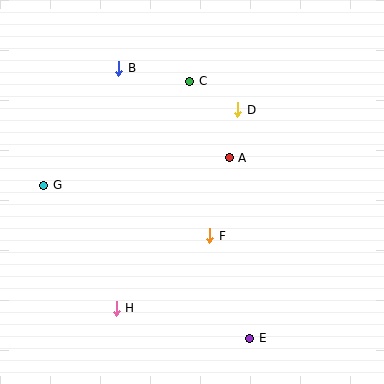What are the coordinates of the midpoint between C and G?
The midpoint between C and G is at (117, 133).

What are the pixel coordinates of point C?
Point C is at (190, 81).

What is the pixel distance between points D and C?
The distance between D and C is 56 pixels.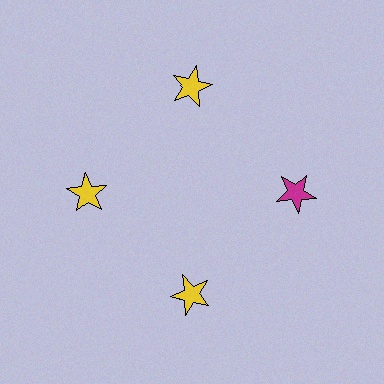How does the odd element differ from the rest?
It has a different color: magenta instead of yellow.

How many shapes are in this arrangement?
There are 4 shapes arranged in a ring pattern.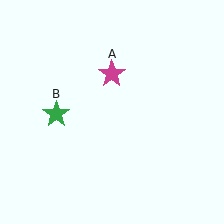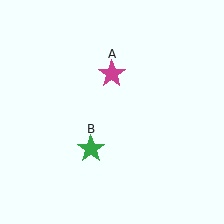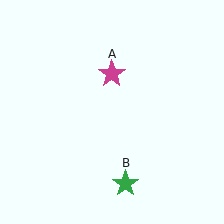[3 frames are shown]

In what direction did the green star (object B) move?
The green star (object B) moved down and to the right.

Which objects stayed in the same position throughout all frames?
Magenta star (object A) remained stationary.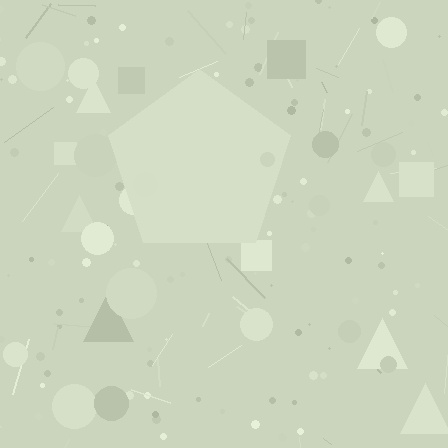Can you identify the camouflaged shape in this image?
The camouflaged shape is a pentagon.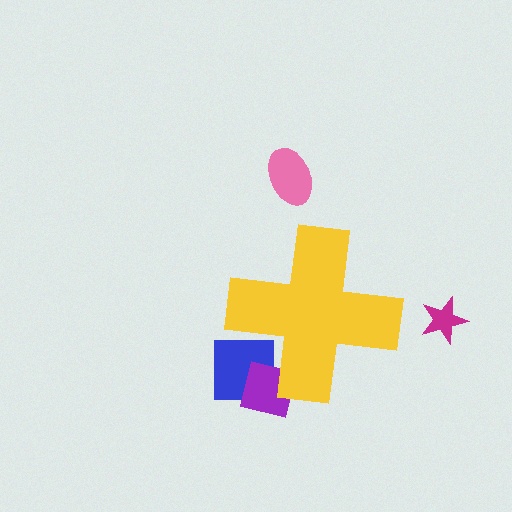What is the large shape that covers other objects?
A yellow cross.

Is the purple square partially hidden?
Yes, the purple square is partially hidden behind the yellow cross.